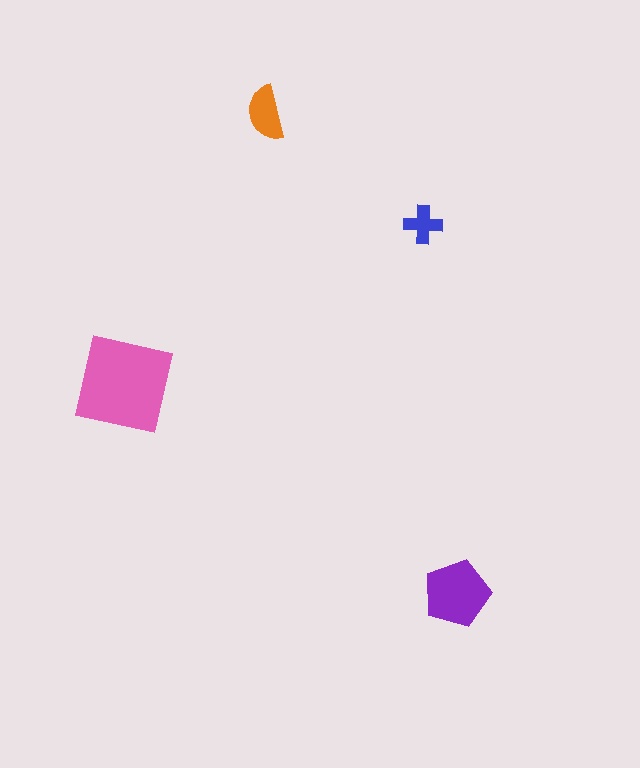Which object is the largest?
The pink square.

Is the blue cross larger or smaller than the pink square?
Smaller.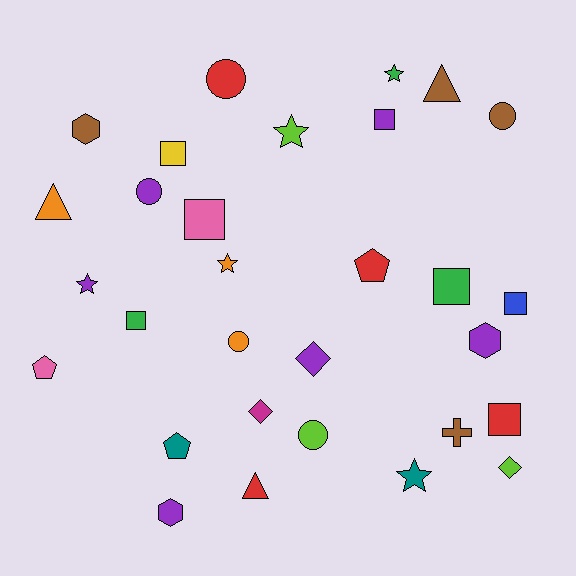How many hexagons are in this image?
There are 3 hexagons.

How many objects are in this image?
There are 30 objects.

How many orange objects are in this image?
There are 3 orange objects.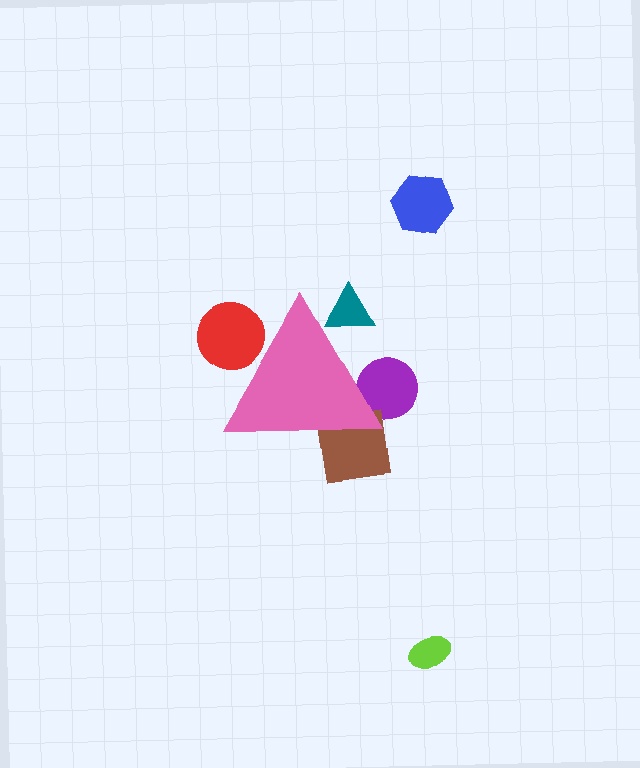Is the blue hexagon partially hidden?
No, the blue hexagon is fully visible.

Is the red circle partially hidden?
Yes, the red circle is partially hidden behind the pink triangle.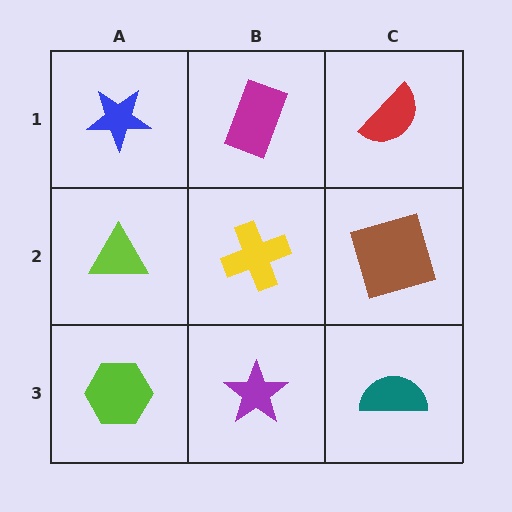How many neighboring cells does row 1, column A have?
2.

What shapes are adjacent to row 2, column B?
A magenta rectangle (row 1, column B), a purple star (row 3, column B), a lime triangle (row 2, column A), a brown square (row 2, column C).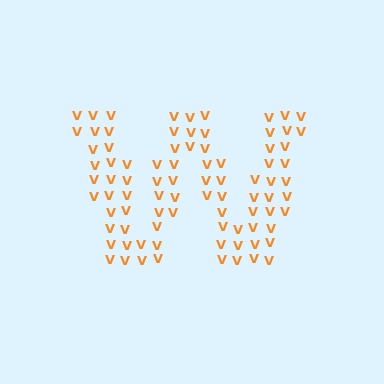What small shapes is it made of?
It is made of small letter V's.